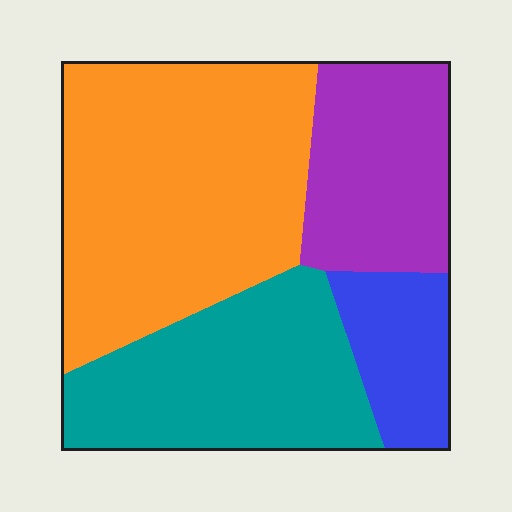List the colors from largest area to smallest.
From largest to smallest: orange, teal, purple, blue.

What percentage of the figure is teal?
Teal takes up about one quarter (1/4) of the figure.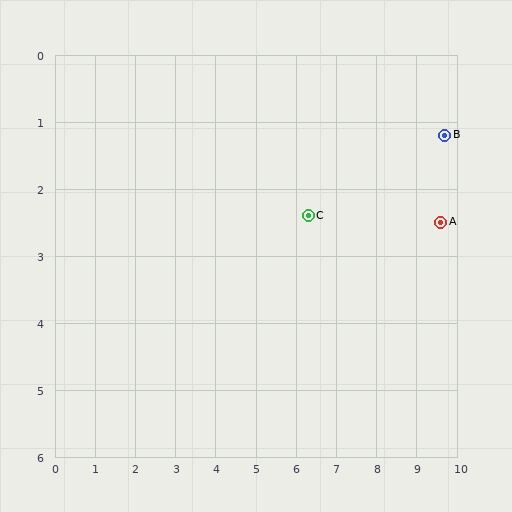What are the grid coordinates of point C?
Point C is at approximately (6.3, 2.4).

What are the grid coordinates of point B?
Point B is at approximately (9.7, 1.2).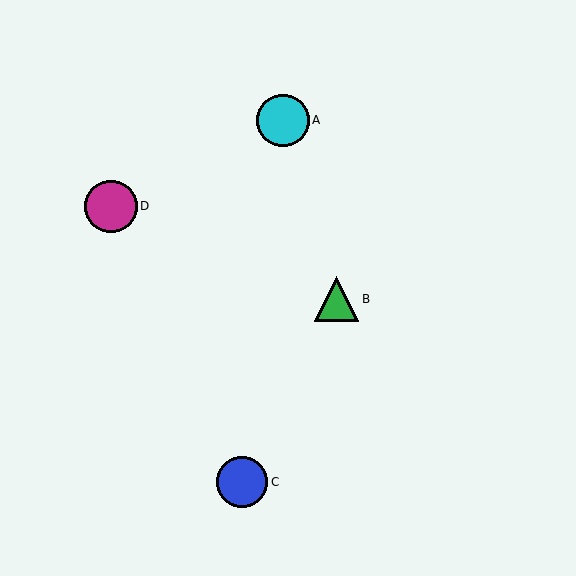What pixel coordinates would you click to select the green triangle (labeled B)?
Click at (337, 299) to select the green triangle B.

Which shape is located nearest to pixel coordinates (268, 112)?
The cyan circle (labeled A) at (283, 120) is nearest to that location.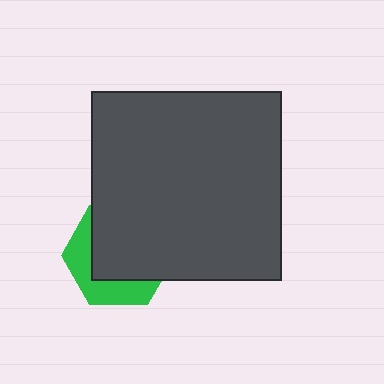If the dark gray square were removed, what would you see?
You would see the complete green hexagon.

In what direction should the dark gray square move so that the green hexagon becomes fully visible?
The dark gray square should move toward the upper-right. That is the shortest direction to clear the overlap and leave the green hexagon fully visible.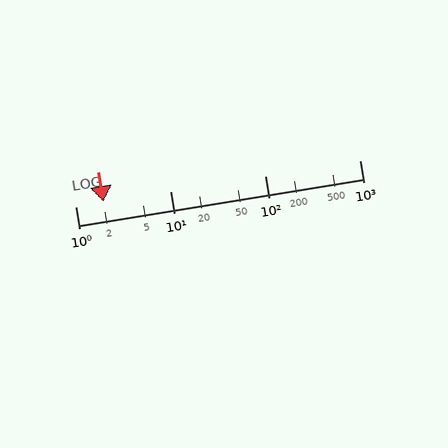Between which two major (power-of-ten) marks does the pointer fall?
The pointer is between 1 and 10.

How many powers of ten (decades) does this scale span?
The scale spans 3 decades, from 1 to 1000.